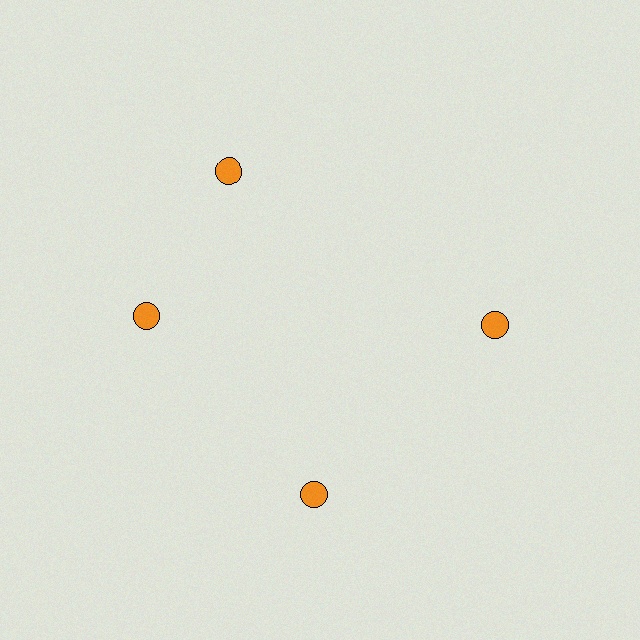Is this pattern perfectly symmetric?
No. The 4 orange circles are arranged in a ring, but one element near the 12 o'clock position is rotated out of alignment along the ring, breaking the 4-fold rotational symmetry.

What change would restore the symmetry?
The symmetry would be restored by rotating it back into even spacing with its neighbors so that all 4 circles sit at equal angles and equal distance from the center.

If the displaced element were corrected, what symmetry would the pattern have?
It would have 4-fold rotational symmetry — the pattern would map onto itself every 90 degrees.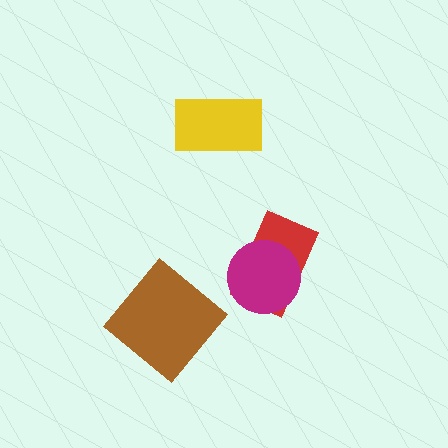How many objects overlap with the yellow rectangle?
0 objects overlap with the yellow rectangle.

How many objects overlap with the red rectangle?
1 object overlaps with the red rectangle.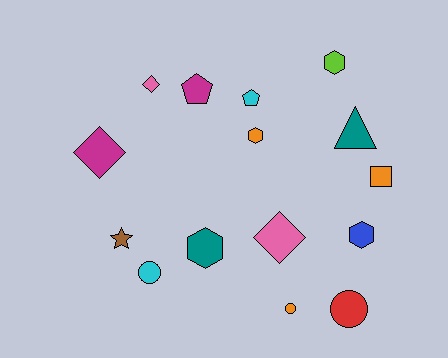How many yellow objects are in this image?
There are no yellow objects.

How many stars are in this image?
There is 1 star.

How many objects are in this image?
There are 15 objects.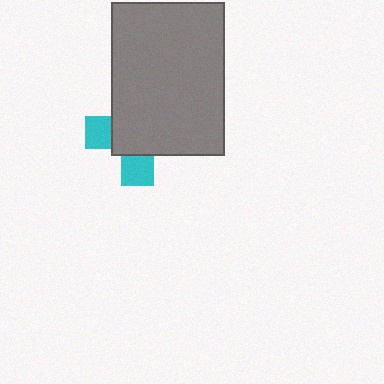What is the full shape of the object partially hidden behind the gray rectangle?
The partially hidden object is a cyan cross.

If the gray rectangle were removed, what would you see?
You would see the complete cyan cross.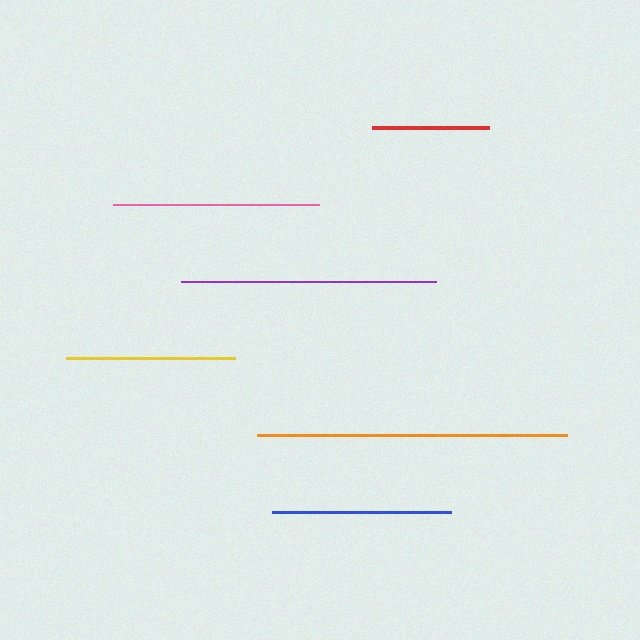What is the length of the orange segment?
The orange segment is approximately 310 pixels long.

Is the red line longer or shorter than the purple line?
The purple line is longer than the red line.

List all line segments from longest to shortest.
From longest to shortest: orange, purple, pink, blue, yellow, red.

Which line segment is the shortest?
The red line is the shortest at approximately 117 pixels.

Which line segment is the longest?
The orange line is the longest at approximately 310 pixels.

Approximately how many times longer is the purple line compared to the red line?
The purple line is approximately 2.2 times the length of the red line.